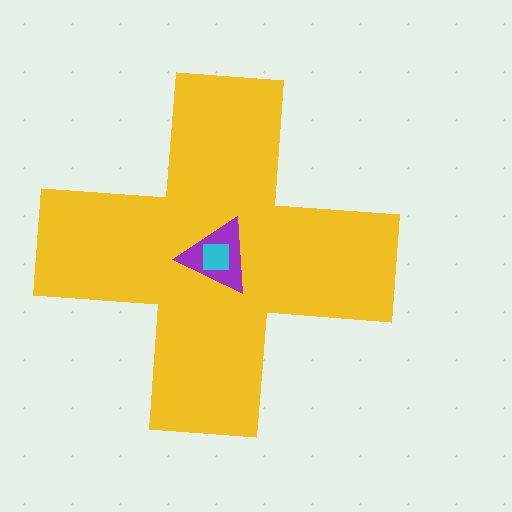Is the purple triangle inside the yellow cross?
Yes.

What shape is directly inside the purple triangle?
The cyan square.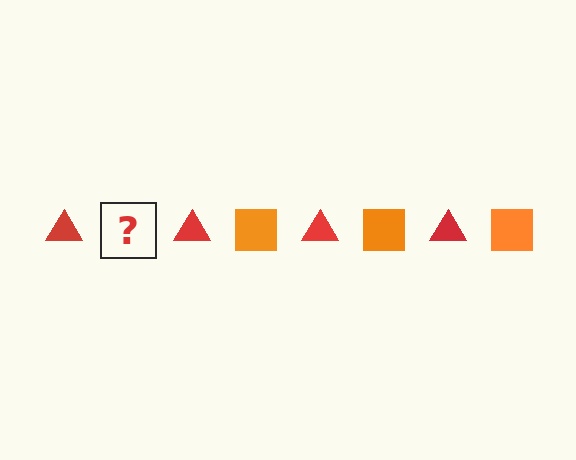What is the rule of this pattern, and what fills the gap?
The rule is that the pattern alternates between red triangle and orange square. The gap should be filled with an orange square.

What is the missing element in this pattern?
The missing element is an orange square.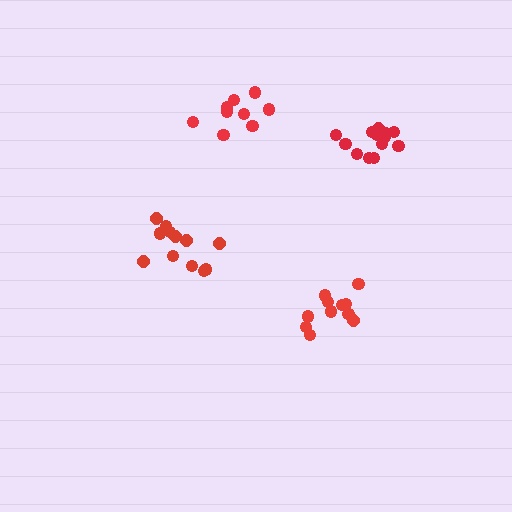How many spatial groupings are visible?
There are 4 spatial groupings.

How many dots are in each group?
Group 1: 11 dots, Group 2: 14 dots, Group 3: 9 dots, Group 4: 12 dots (46 total).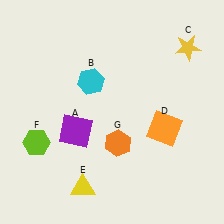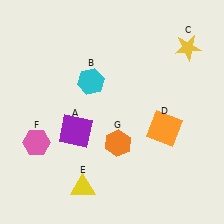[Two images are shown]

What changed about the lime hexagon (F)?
In Image 1, F is lime. In Image 2, it changed to pink.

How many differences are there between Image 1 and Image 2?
There is 1 difference between the two images.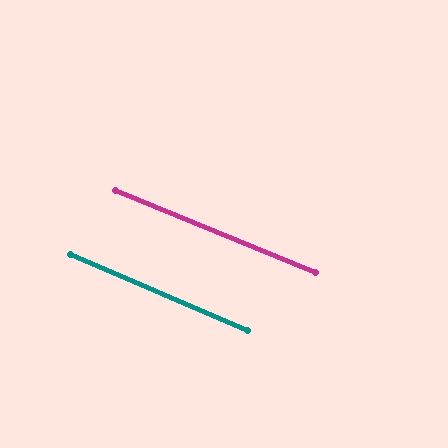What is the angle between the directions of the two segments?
Approximately 1 degree.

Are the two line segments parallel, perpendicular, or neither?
Parallel — their directions differ by only 0.8°.